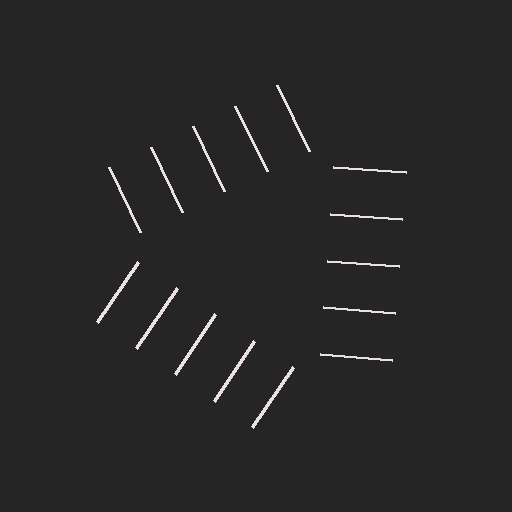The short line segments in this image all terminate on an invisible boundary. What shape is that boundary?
An illusory triangle — the line segments terminate on its edges but no continuous stroke is drawn.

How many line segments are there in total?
15 — 5 along each of the 3 edges.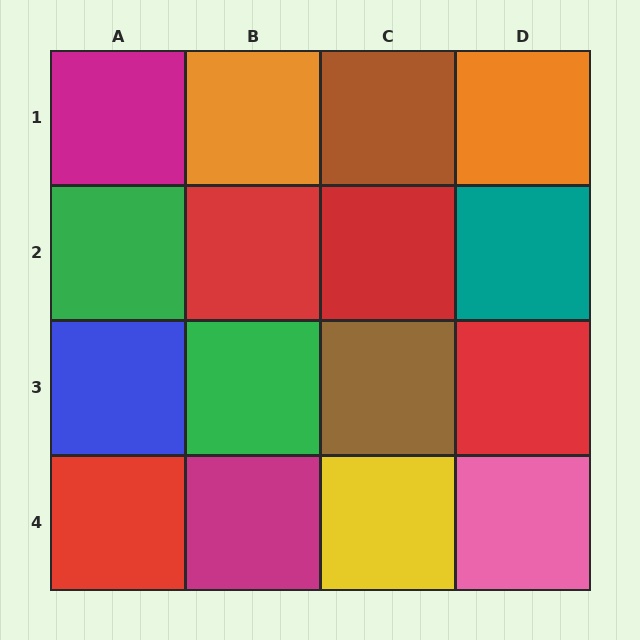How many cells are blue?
1 cell is blue.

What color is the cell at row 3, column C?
Brown.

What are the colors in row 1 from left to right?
Magenta, orange, brown, orange.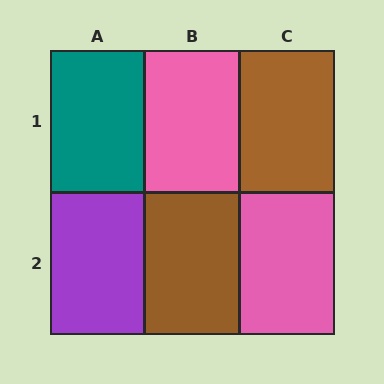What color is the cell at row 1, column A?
Teal.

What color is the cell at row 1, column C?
Brown.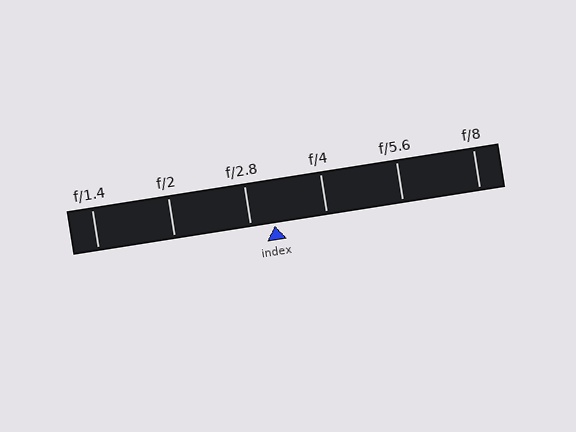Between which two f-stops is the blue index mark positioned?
The index mark is between f/2.8 and f/4.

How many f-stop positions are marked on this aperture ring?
There are 6 f-stop positions marked.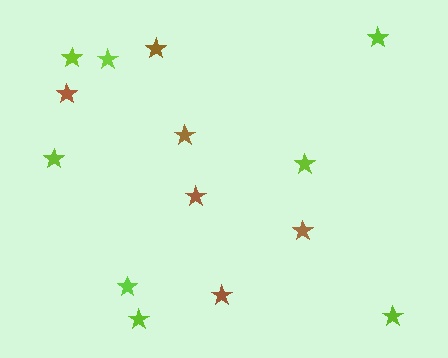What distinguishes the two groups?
There are 2 groups: one group of brown stars (6) and one group of lime stars (8).